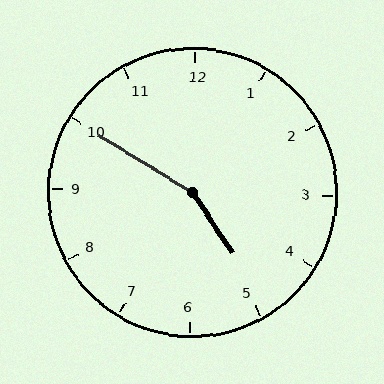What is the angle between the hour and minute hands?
Approximately 155 degrees.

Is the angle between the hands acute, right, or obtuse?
It is obtuse.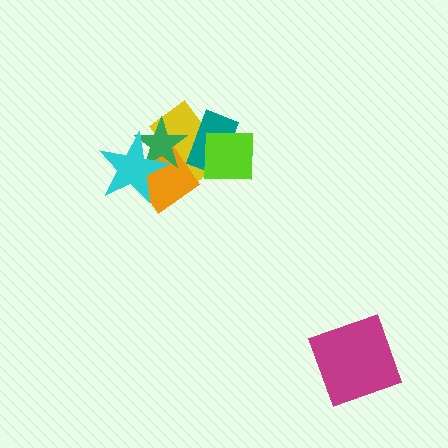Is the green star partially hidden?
Yes, it is partially covered by another shape.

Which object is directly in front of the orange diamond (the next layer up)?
The green star is directly in front of the orange diamond.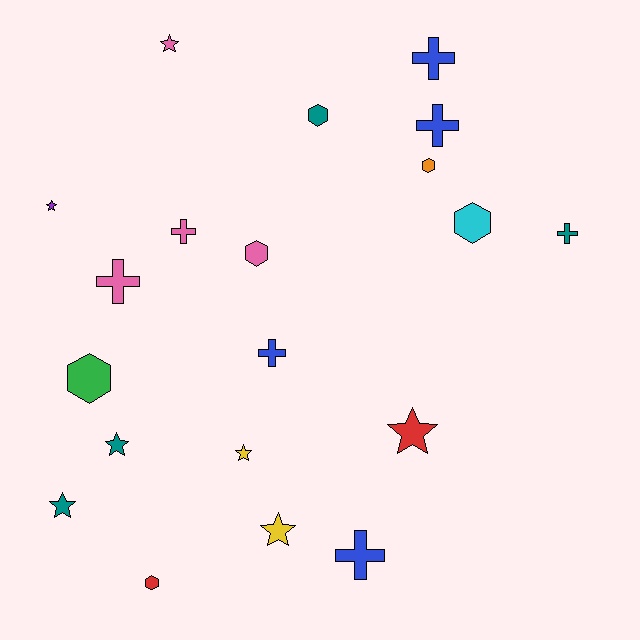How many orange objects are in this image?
There is 1 orange object.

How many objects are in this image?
There are 20 objects.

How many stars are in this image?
There are 7 stars.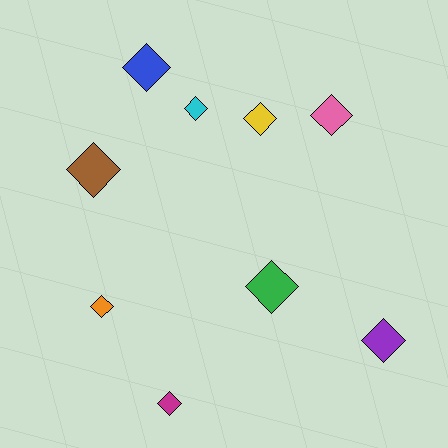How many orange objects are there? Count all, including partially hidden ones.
There is 1 orange object.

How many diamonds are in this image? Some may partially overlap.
There are 9 diamonds.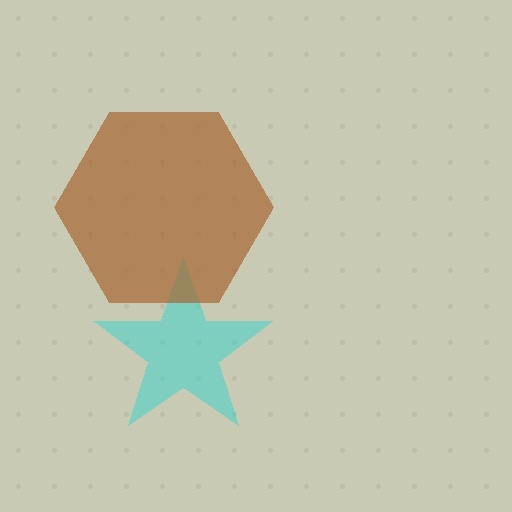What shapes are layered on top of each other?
The layered shapes are: a cyan star, a brown hexagon.